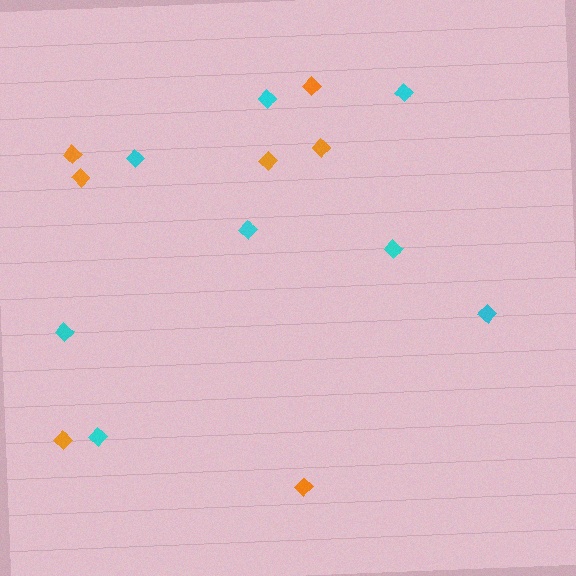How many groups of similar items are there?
There are 2 groups: one group of cyan diamonds (8) and one group of orange diamonds (7).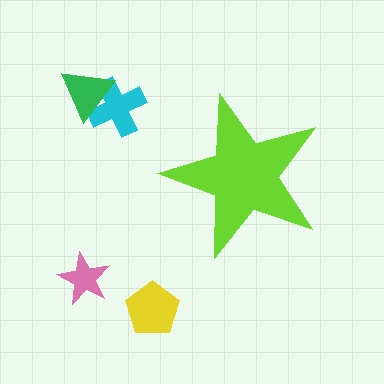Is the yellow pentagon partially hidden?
No, the yellow pentagon is fully visible.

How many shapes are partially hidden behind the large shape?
0 shapes are partially hidden.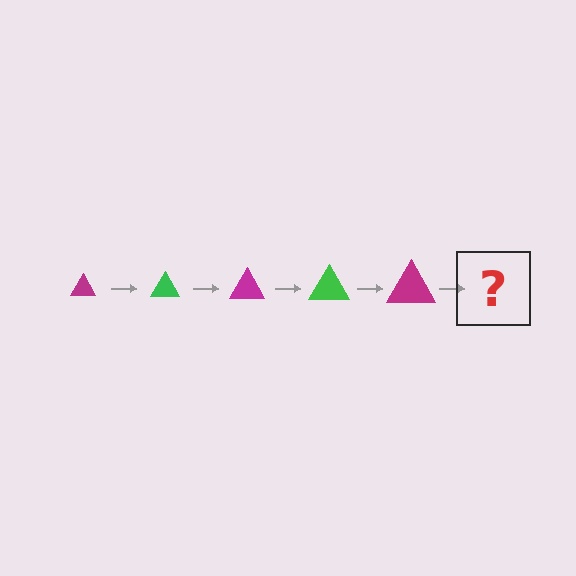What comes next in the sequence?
The next element should be a green triangle, larger than the previous one.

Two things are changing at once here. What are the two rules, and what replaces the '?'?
The two rules are that the triangle grows larger each step and the color cycles through magenta and green. The '?' should be a green triangle, larger than the previous one.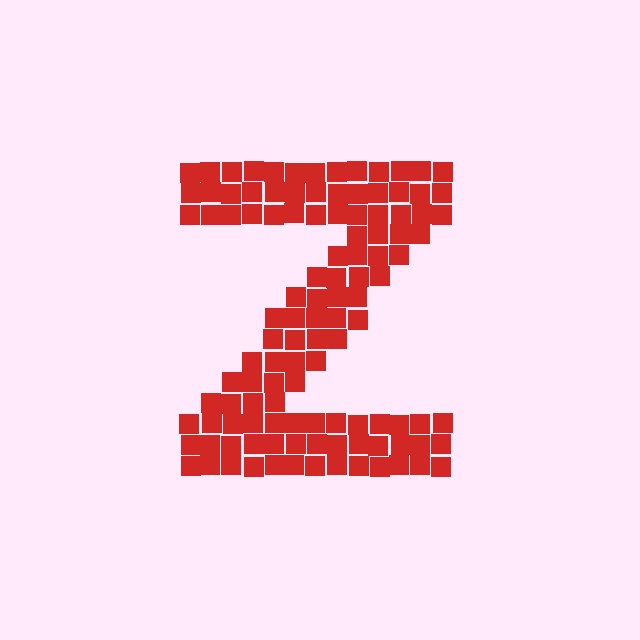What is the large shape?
The large shape is the letter Z.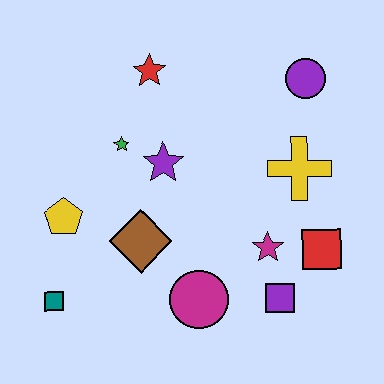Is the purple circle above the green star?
Yes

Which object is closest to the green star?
The purple star is closest to the green star.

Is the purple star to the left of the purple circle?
Yes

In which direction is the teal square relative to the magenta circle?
The teal square is to the left of the magenta circle.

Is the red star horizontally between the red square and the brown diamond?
Yes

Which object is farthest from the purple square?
The red star is farthest from the purple square.